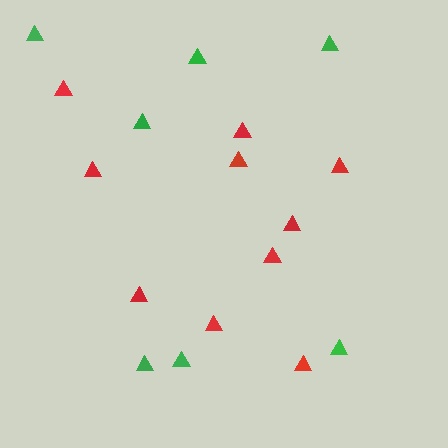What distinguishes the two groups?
There are 2 groups: one group of red triangles (10) and one group of green triangles (7).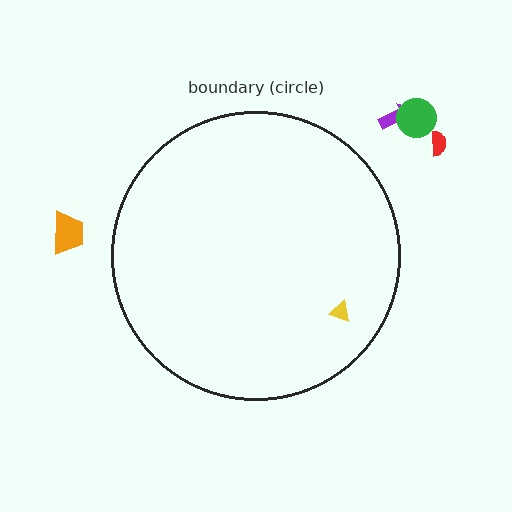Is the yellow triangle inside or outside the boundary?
Inside.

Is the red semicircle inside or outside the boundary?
Outside.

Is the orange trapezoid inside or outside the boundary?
Outside.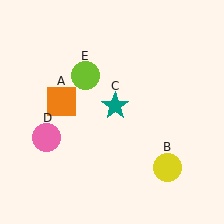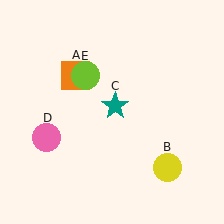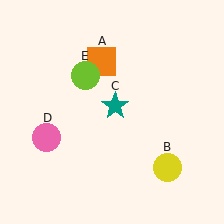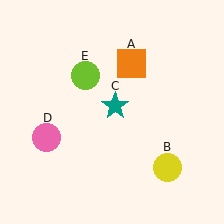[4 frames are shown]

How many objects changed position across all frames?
1 object changed position: orange square (object A).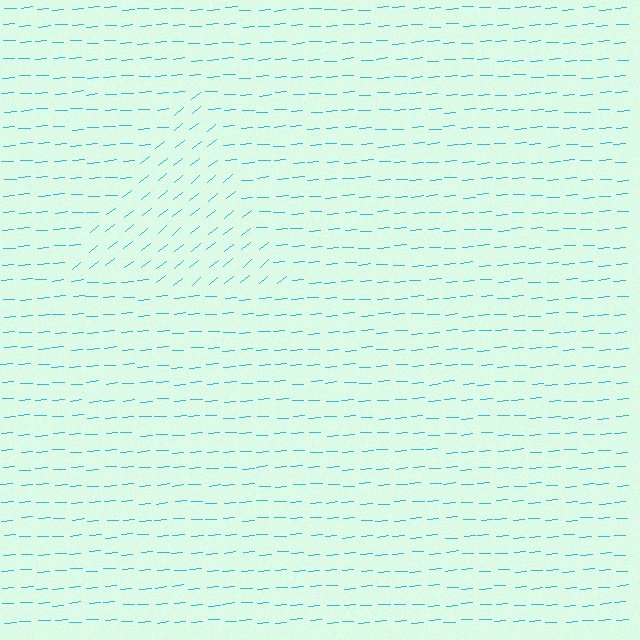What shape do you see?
I see a triangle.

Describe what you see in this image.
The image is filled with small cyan line segments. A triangle region in the image has lines oriented differently from the surrounding lines, creating a visible texture boundary.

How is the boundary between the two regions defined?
The boundary is defined purely by a change in line orientation (approximately 35 degrees difference). All lines are the same color and thickness.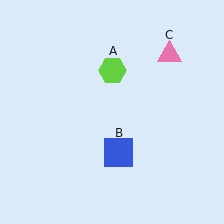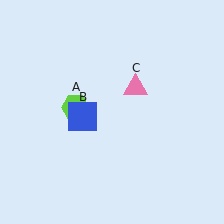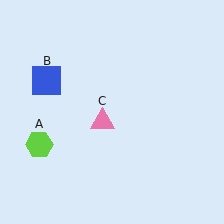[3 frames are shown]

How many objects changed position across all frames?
3 objects changed position: lime hexagon (object A), blue square (object B), pink triangle (object C).